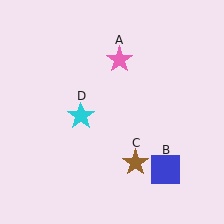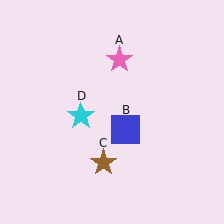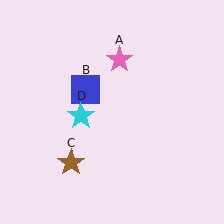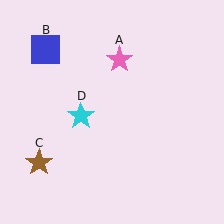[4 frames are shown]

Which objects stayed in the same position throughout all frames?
Pink star (object A) and cyan star (object D) remained stationary.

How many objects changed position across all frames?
2 objects changed position: blue square (object B), brown star (object C).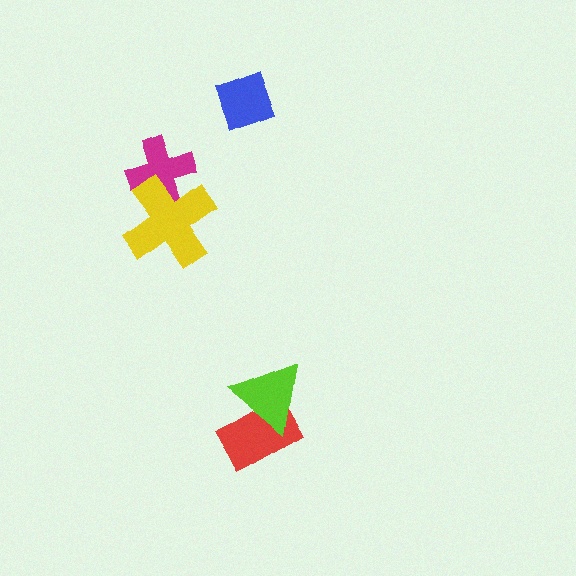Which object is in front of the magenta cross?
The yellow cross is in front of the magenta cross.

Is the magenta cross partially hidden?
Yes, it is partially covered by another shape.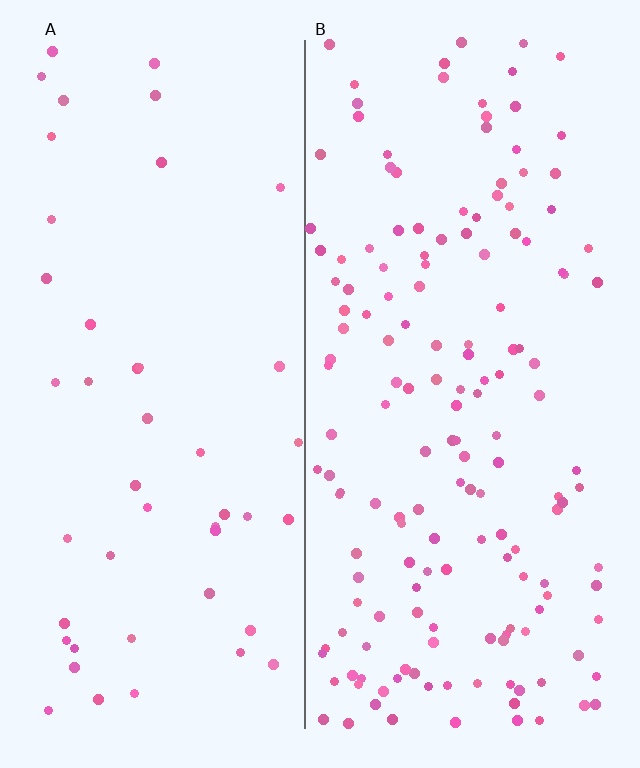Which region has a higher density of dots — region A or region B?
B (the right).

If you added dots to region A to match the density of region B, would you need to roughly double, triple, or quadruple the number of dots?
Approximately triple.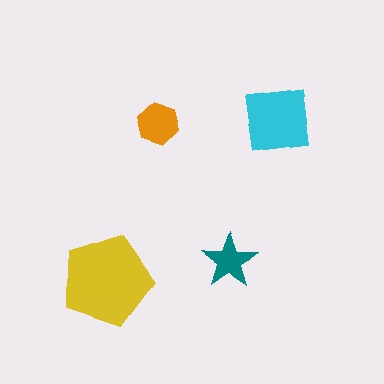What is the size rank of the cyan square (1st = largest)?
2nd.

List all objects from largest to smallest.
The yellow pentagon, the cyan square, the orange hexagon, the teal star.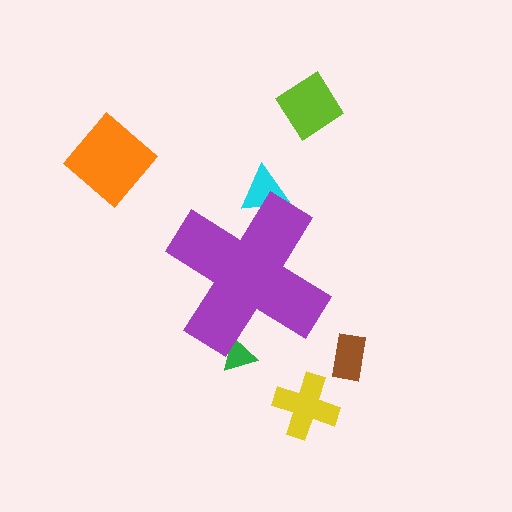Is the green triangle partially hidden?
Yes, the green triangle is partially hidden behind the purple cross.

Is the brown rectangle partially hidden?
No, the brown rectangle is fully visible.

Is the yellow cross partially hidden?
No, the yellow cross is fully visible.